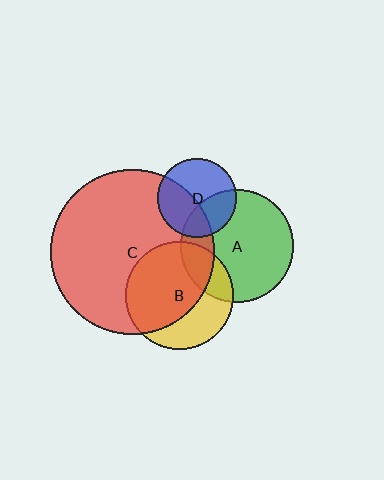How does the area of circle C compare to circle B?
Approximately 2.3 times.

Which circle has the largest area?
Circle C (red).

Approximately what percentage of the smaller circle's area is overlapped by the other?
Approximately 20%.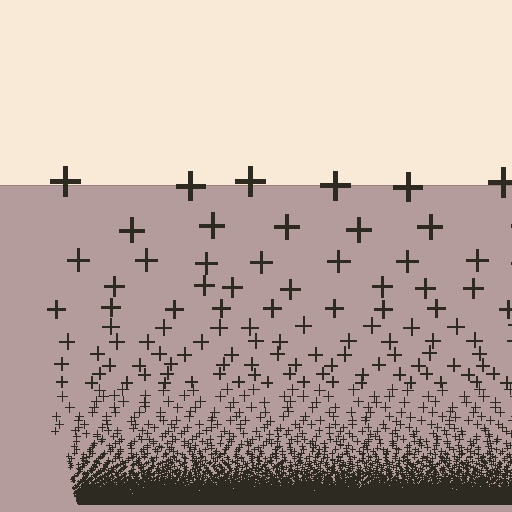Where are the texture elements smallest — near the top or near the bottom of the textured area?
Near the bottom.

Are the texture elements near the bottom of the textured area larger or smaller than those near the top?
Smaller. The gradient is inverted — elements near the bottom are smaller and denser.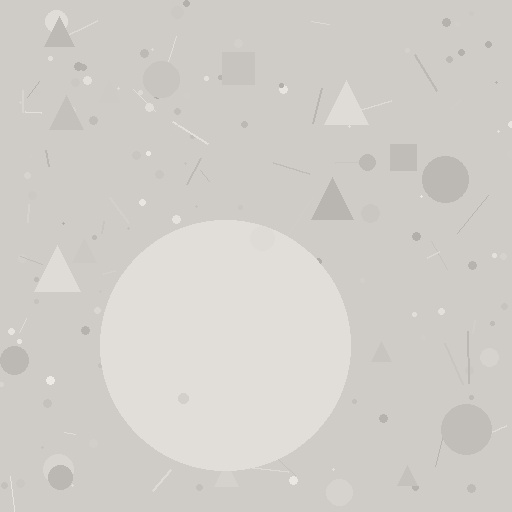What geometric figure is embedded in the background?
A circle is embedded in the background.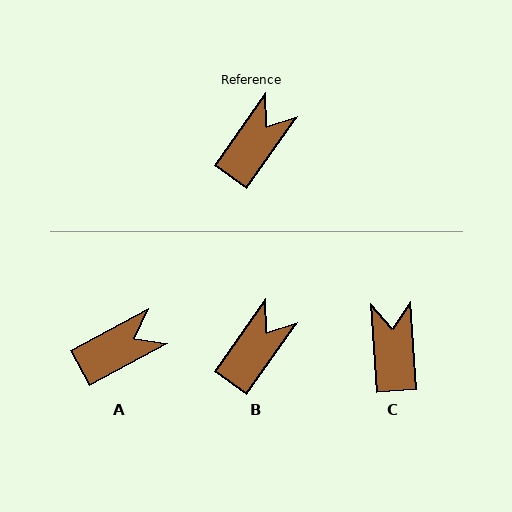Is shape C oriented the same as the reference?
No, it is off by about 39 degrees.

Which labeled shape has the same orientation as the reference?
B.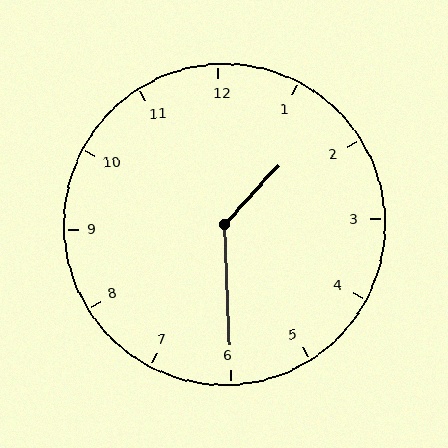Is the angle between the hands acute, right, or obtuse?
It is obtuse.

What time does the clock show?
1:30.